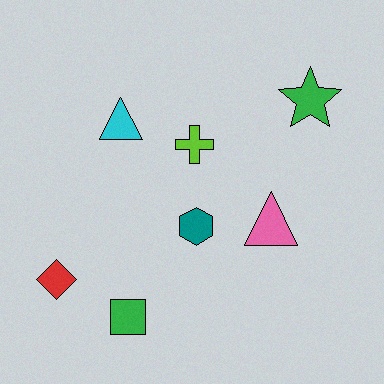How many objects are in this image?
There are 7 objects.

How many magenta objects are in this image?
There are no magenta objects.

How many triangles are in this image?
There are 2 triangles.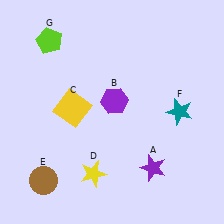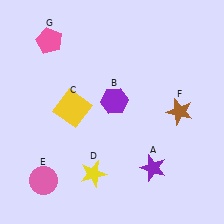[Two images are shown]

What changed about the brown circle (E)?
In Image 1, E is brown. In Image 2, it changed to pink.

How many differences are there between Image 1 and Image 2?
There are 3 differences between the two images.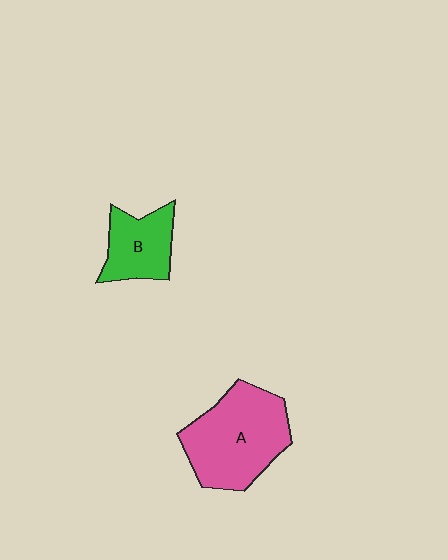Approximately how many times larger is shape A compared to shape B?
Approximately 1.8 times.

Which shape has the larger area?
Shape A (pink).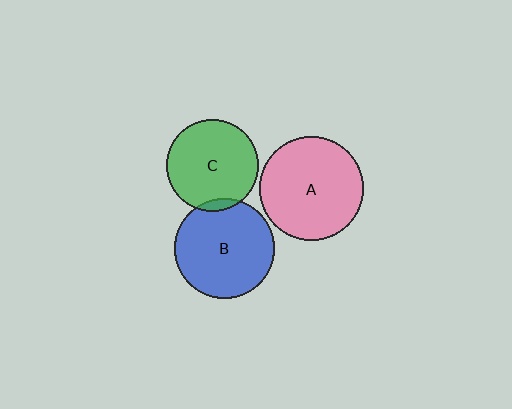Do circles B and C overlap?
Yes.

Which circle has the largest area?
Circle A (pink).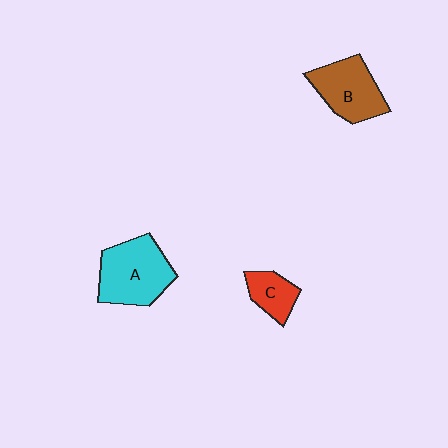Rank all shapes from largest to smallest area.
From largest to smallest: A (cyan), B (brown), C (red).